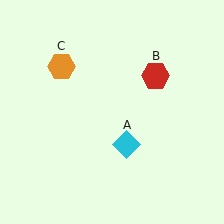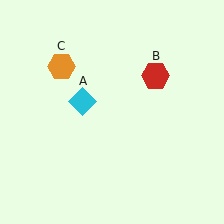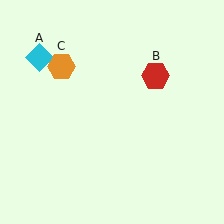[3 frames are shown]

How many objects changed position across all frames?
1 object changed position: cyan diamond (object A).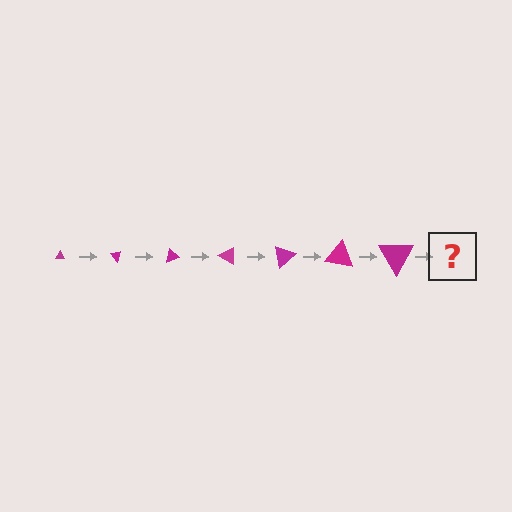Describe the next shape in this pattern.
It should be a triangle, larger than the previous one and rotated 350 degrees from the start.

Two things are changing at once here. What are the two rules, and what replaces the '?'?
The two rules are that the triangle grows larger each step and it rotates 50 degrees each step. The '?' should be a triangle, larger than the previous one and rotated 350 degrees from the start.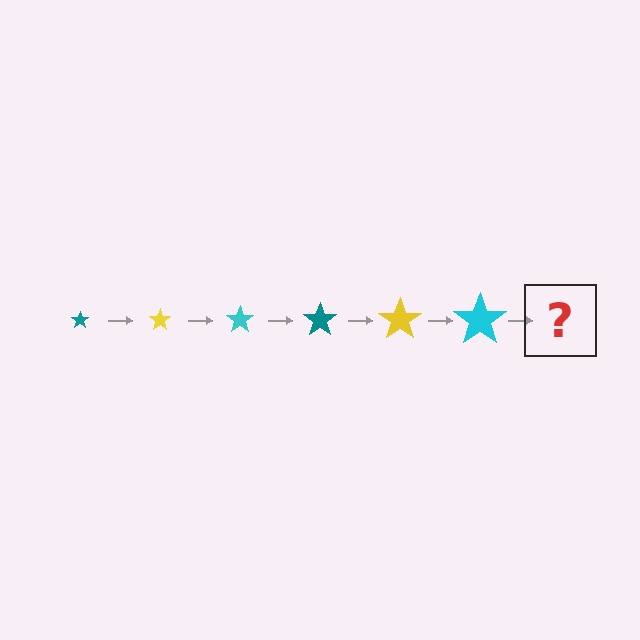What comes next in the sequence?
The next element should be a teal star, larger than the previous one.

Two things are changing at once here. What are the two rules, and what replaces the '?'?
The two rules are that the star grows larger each step and the color cycles through teal, yellow, and cyan. The '?' should be a teal star, larger than the previous one.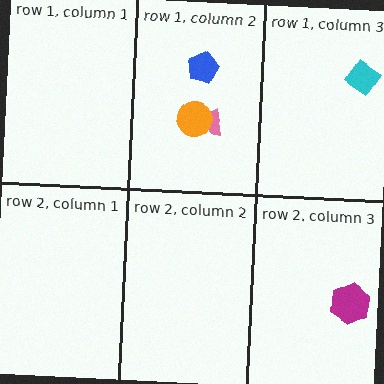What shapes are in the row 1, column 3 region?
The cyan diamond.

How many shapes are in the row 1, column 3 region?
1.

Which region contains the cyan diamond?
The row 1, column 3 region.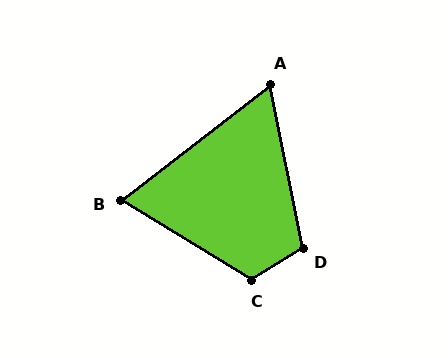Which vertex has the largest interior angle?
C, at approximately 116 degrees.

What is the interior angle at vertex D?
Approximately 110 degrees (obtuse).